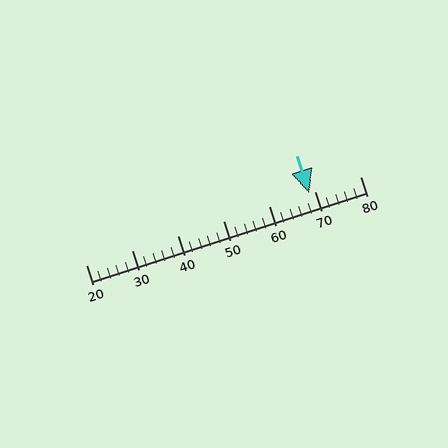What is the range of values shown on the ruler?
The ruler shows values from 20 to 80.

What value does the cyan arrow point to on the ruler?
The cyan arrow points to approximately 69.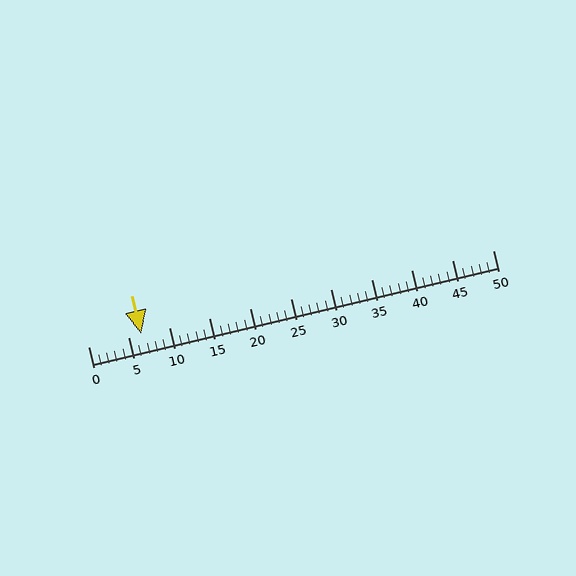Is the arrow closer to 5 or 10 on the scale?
The arrow is closer to 5.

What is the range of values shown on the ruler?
The ruler shows values from 0 to 50.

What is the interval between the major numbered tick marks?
The major tick marks are spaced 5 units apart.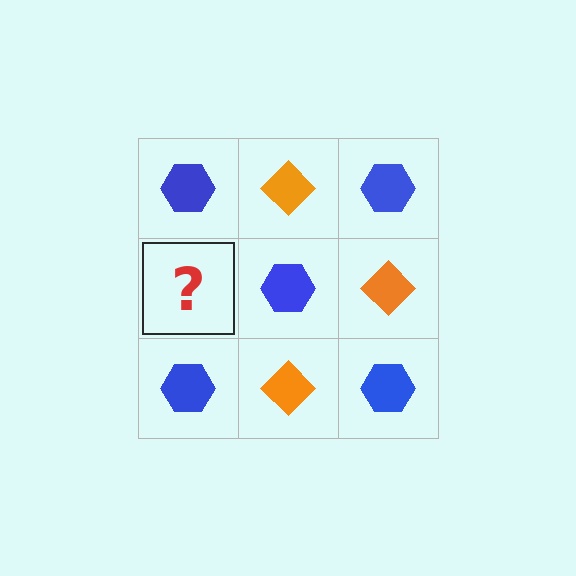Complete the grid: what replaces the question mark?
The question mark should be replaced with an orange diamond.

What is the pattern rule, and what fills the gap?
The rule is that it alternates blue hexagon and orange diamond in a checkerboard pattern. The gap should be filled with an orange diamond.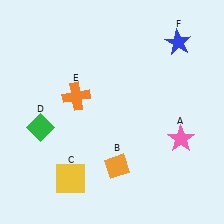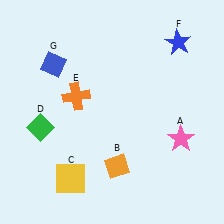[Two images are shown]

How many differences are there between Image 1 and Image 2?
There is 1 difference between the two images.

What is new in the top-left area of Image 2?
A blue diamond (G) was added in the top-left area of Image 2.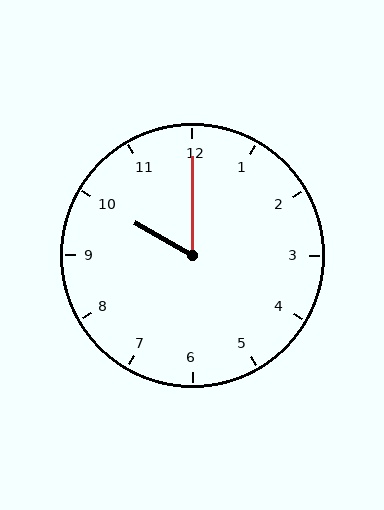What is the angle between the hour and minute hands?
Approximately 60 degrees.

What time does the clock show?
10:00.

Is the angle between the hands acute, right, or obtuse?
It is acute.